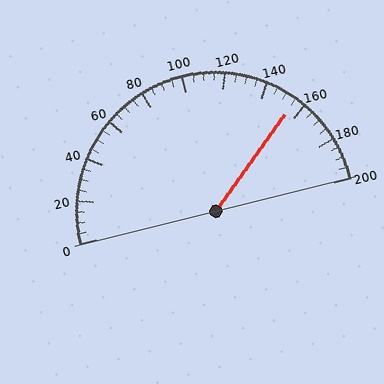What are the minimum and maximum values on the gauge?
The gauge ranges from 0 to 200.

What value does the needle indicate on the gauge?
The needle indicates approximately 155.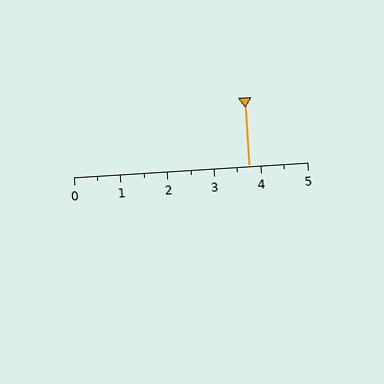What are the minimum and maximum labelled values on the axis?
The axis runs from 0 to 5.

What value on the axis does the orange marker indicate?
The marker indicates approximately 3.8.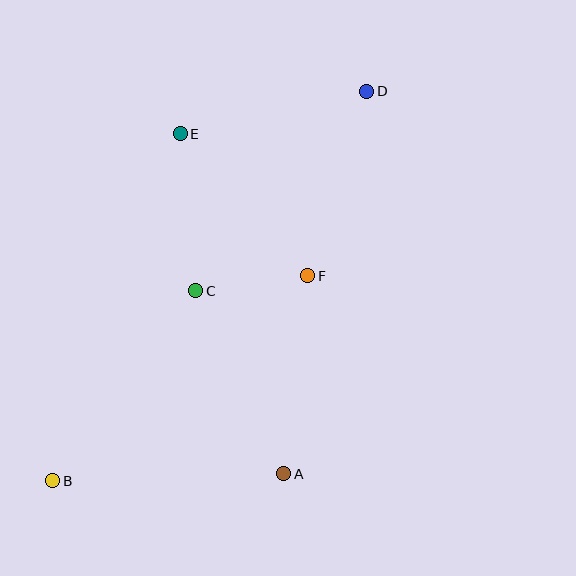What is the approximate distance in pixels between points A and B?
The distance between A and B is approximately 232 pixels.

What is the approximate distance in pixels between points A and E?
The distance between A and E is approximately 355 pixels.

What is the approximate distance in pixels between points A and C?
The distance between A and C is approximately 203 pixels.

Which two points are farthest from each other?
Points B and D are farthest from each other.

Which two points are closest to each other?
Points C and F are closest to each other.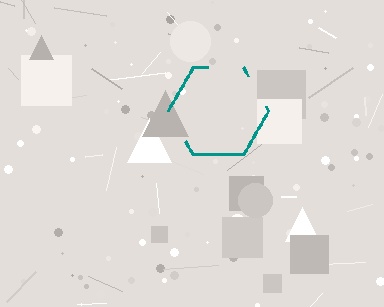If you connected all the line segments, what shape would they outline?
They would outline a hexagon.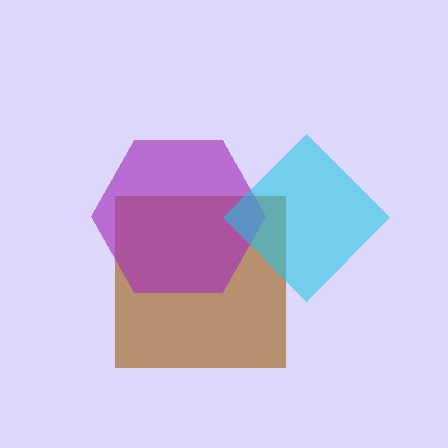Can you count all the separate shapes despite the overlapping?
Yes, there are 3 separate shapes.